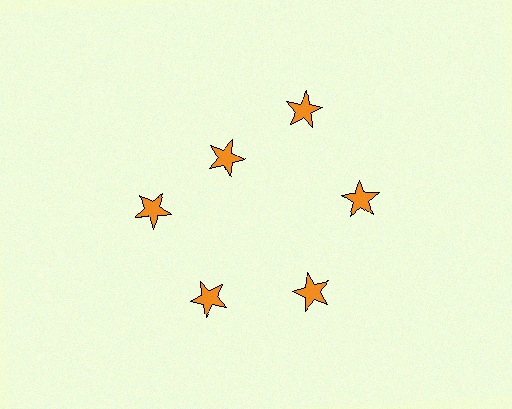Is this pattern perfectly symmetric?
No. The 6 orange stars are arranged in a ring, but one element near the 11 o'clock position is pulled inward toward the center, breaking the 6-fold rotational symmetry.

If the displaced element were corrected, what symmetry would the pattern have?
It would have 6-fold rotational symmetry — the pattern would map onto itself every 60 degrees.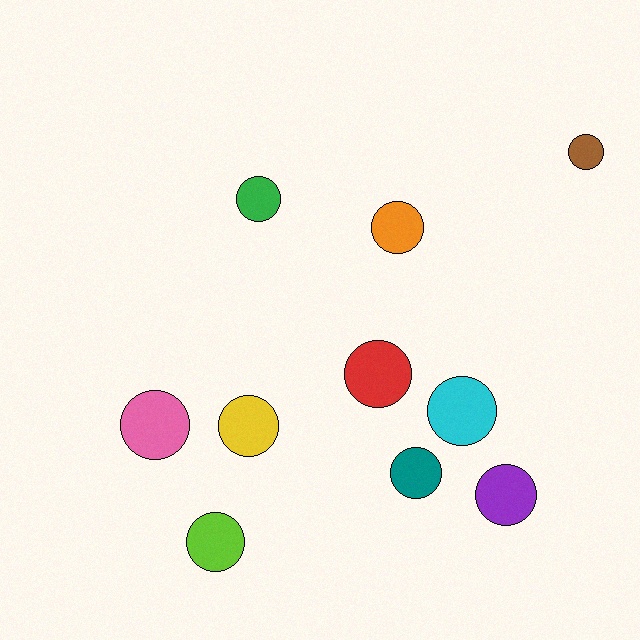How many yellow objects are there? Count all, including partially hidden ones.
There is 1 yellow object.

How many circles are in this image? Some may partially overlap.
There are 10 circles.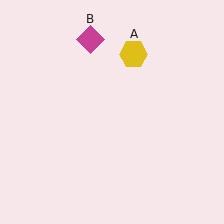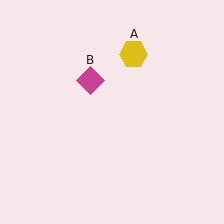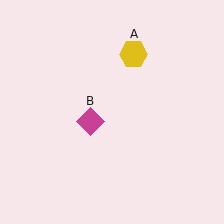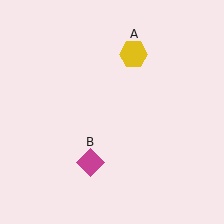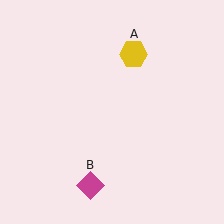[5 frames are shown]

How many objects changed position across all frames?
1 object changed position: magenta diamond (object B).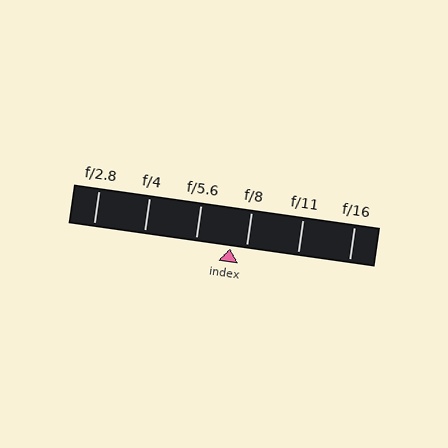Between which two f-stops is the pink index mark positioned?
The index mark is between f/5.6 and f/8.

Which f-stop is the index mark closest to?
The index mark is closest to f/8.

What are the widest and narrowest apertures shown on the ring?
The widest aperture shown is f/2.8 and the narrowest is f/16.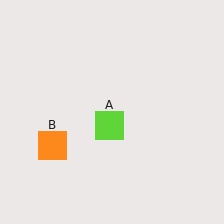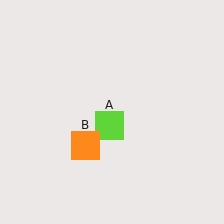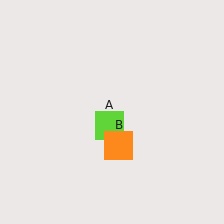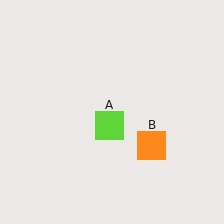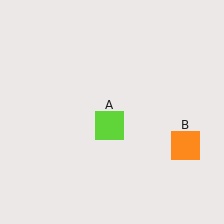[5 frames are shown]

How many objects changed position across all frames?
1 object changed position: orange square (object B).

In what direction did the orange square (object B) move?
The orange square (object B) moved right.